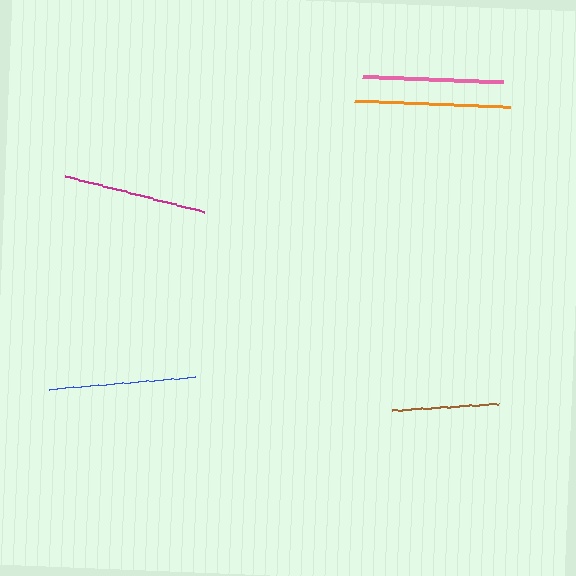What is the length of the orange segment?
The orange segment is approximately 156 pixels long.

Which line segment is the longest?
The orange line is the longest at approximately 156 pixels.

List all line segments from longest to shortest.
From longest to shortest: orange, blue, magenta, pink, brown.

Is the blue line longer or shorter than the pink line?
The blue line is longer than the pink line.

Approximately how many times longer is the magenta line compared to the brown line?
The magenta line is approximately 1.3 times the length of the brown line.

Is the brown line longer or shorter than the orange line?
The orange line is longer than the brown line.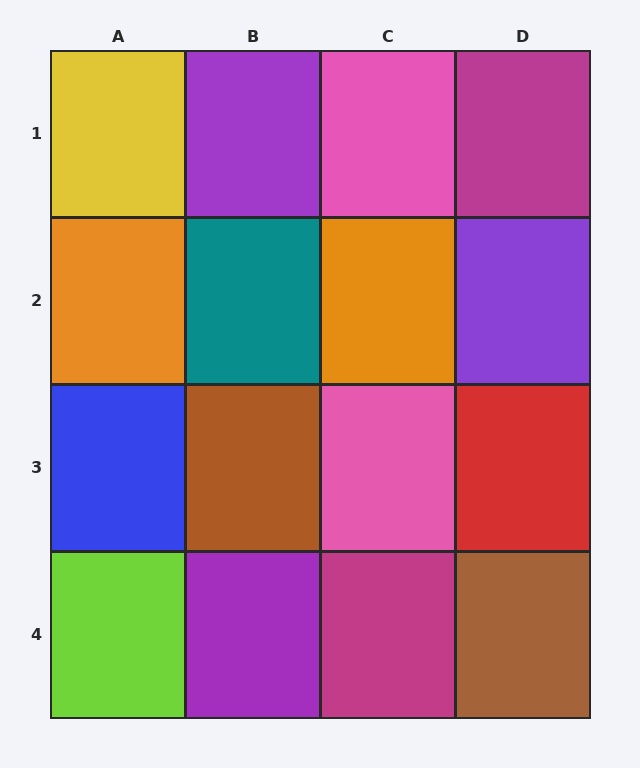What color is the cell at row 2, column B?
Teal.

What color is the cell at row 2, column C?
Orange.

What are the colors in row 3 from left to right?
Blue, brown, pink, red.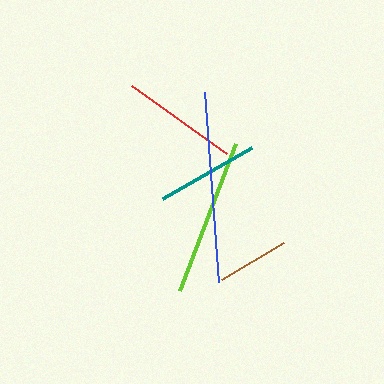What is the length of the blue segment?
The blue segment is approximately 190 pixels long.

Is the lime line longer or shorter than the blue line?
The blue line is longer than the lime line.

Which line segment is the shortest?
The brown line is the shortest at approximately 72 pixels.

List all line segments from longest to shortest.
From longest to shortest: blue, lime, red, teal, brown.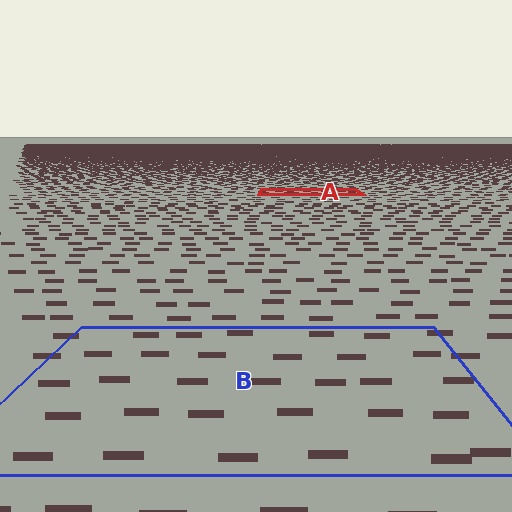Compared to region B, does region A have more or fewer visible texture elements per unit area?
Region A has more texture elements per unit area — they are packed more densely because it is farther away.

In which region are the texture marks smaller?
The texture marks are smaller in region A, because it is farther away.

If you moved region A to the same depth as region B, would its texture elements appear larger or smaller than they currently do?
They would appear larger. At a closer depth, the same texture elements are projected at a bigger on-screen size.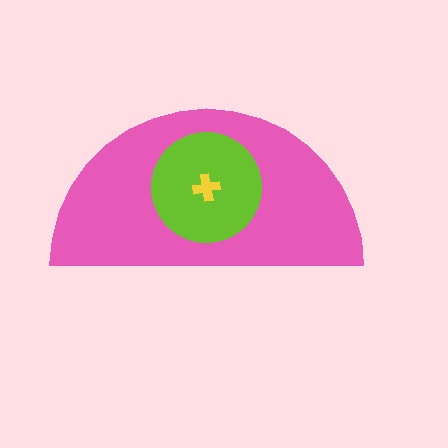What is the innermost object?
The yellow cross.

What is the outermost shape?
The pink semicircle.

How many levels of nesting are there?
3.